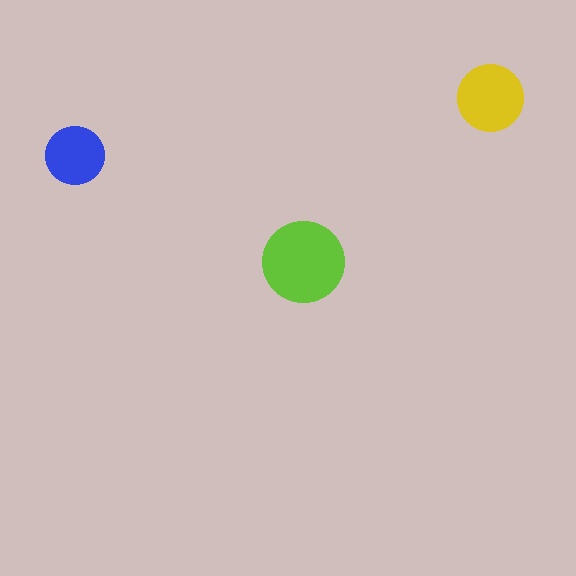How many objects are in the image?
There are 3 objects in the image.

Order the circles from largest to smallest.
the lime one, the yellow one, the blue one.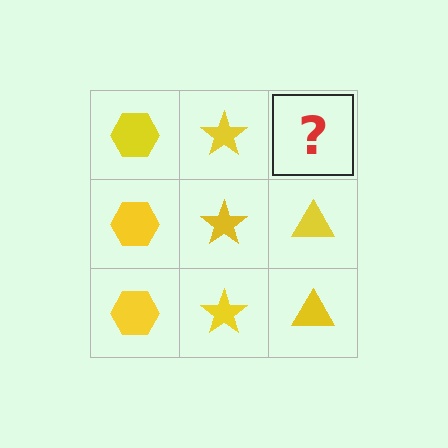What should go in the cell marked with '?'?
The missing cell should contain a yellow triangle.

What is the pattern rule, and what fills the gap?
The rule is that each column has a consistent shape. The gap should be filled with a yellow triangle.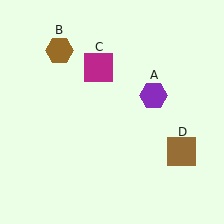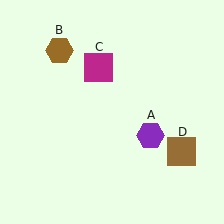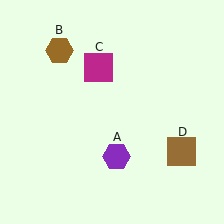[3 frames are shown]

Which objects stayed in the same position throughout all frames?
Brown hexagon (object B) and magenta square (object C) and brown square (object D) remained stationary.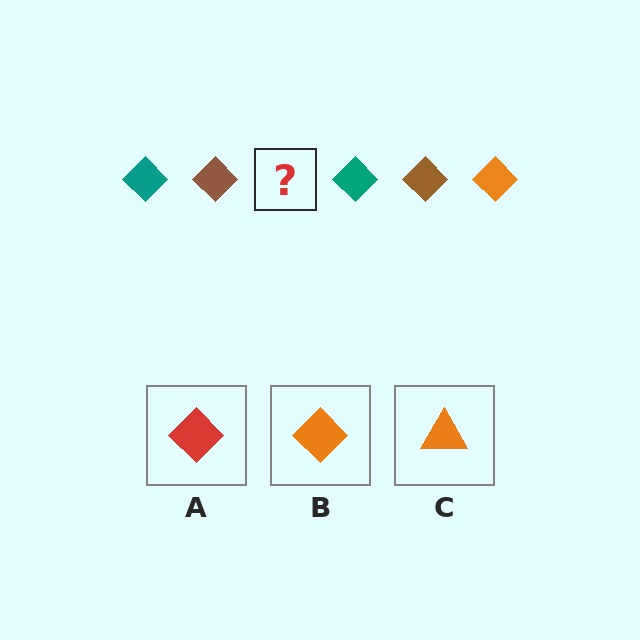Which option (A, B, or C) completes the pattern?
B.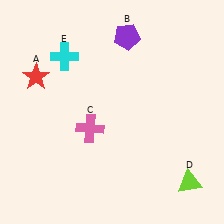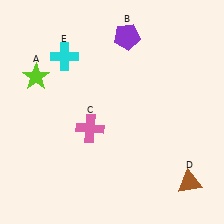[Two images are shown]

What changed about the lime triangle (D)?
In Image 1, D is lime. In Image 2, it changed to brown.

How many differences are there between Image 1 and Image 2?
There are 2 differences between the two images.